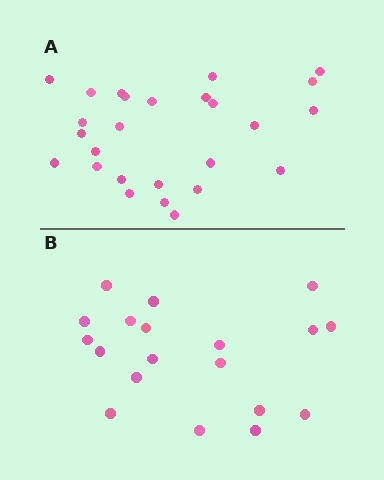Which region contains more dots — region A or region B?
Region A (the top region) has more dots.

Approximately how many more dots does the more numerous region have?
Region A has roughly 8 or so more dots than region B.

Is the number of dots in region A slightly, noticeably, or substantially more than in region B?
Region A has noticeably more, but not dramatically so. The ratio is roughly 1.4 to 1.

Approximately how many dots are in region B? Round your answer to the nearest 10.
About 20 dots. (The exact count is 19, which rounds to 20.)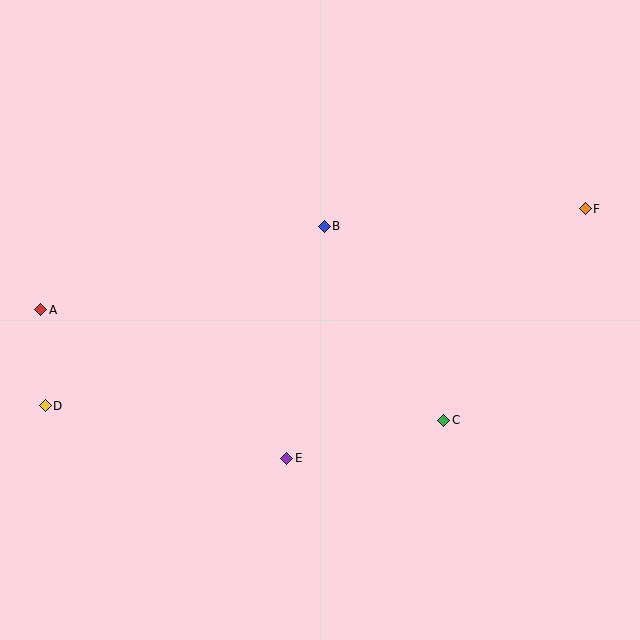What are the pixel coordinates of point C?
Point C is at (444, 420).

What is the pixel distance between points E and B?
The distance between E and B is 235 pixels.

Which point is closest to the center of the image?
Point B at (324, 226) is closest to the center.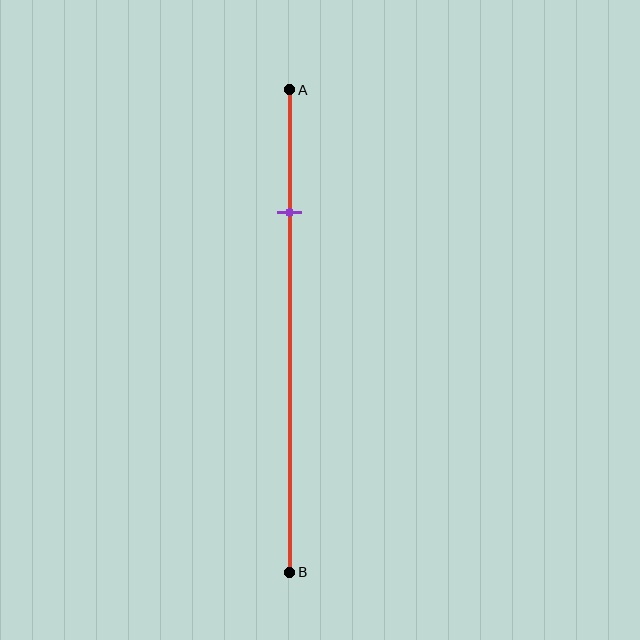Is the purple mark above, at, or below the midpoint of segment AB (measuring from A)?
The purple mark is above the midpoint of segment AB.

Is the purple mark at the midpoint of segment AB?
No, the mark is at about 25% from A, not at the 50% midpoint.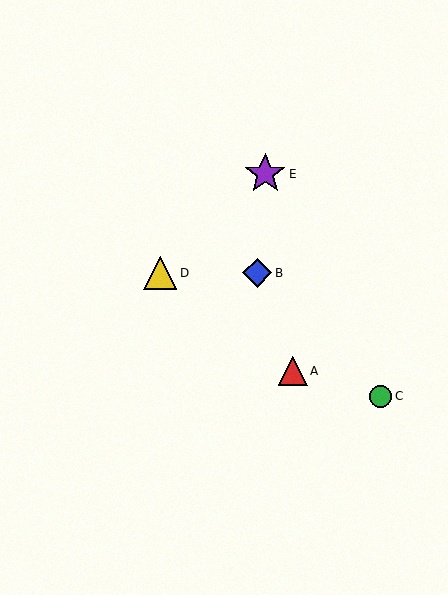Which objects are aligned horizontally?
Objects B, D are aligned horizontally.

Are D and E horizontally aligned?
No, D is at y≈273 and E is at y≈174.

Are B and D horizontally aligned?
Yes, both are at y≈273.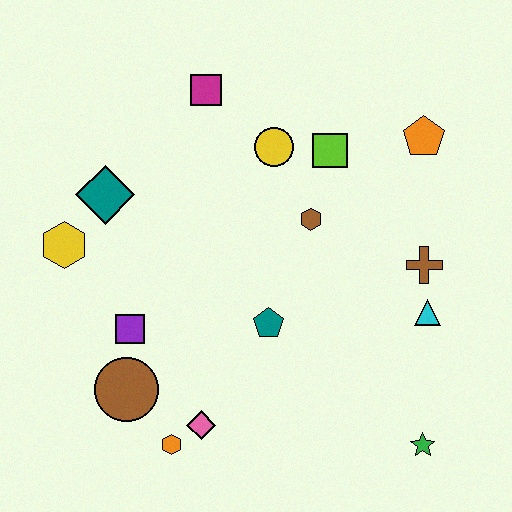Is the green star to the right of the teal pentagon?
Yes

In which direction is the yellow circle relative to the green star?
The yellow circle is above the green star.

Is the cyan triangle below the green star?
No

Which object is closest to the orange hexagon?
The pink diamond is closest to the orange hexagon.